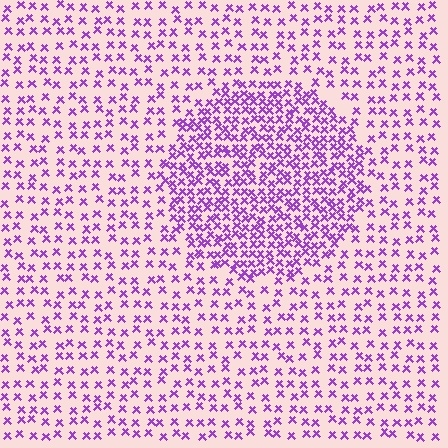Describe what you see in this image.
The image contains small purple elements arranged at two different densities. A circle-shaped region is visible where the elements are more densely packed than the surrounding area.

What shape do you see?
I see a circle.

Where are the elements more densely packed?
The elements are more densely packed inside the circle boundary.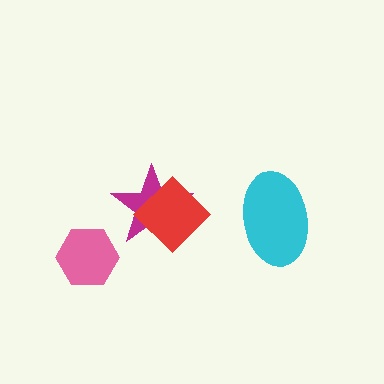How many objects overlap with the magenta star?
1 object overlaps with the magenta star.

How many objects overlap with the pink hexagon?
0 objects overlap with the pink hexagon.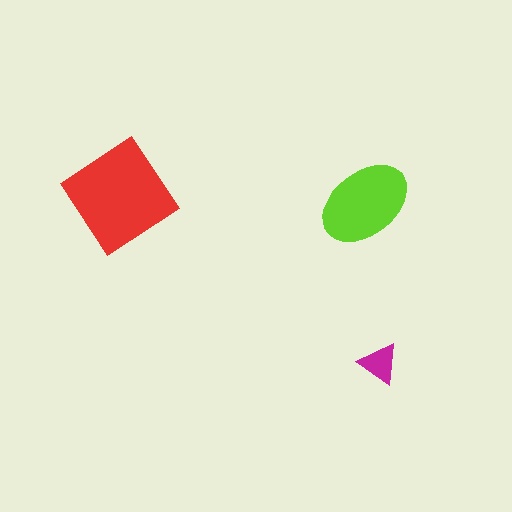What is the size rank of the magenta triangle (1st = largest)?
3rd.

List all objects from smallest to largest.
The magenta triangle, the lime ellipse, the red diamond.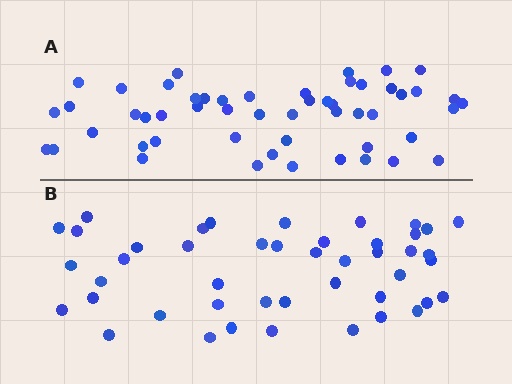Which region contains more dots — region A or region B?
Region A (the top region) has more dots.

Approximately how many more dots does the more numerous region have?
Region A has roughly 8 or so more dots than region B.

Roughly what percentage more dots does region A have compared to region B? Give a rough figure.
About 15% more.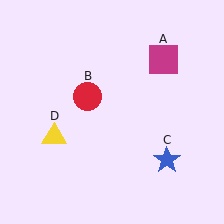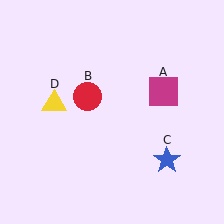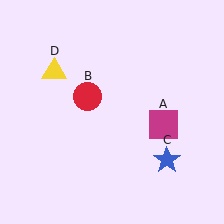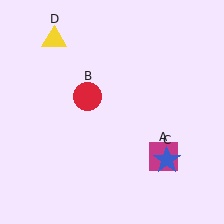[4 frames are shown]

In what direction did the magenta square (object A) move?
The magenta square (object A) moved down.